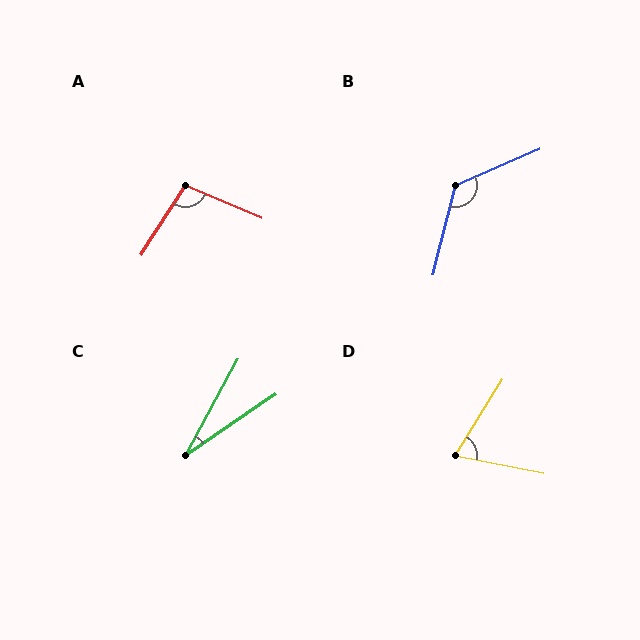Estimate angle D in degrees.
Approximately 69 degrees.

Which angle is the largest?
B, at approximately 128 degrees.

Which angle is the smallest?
C, at approximately 27 degrees.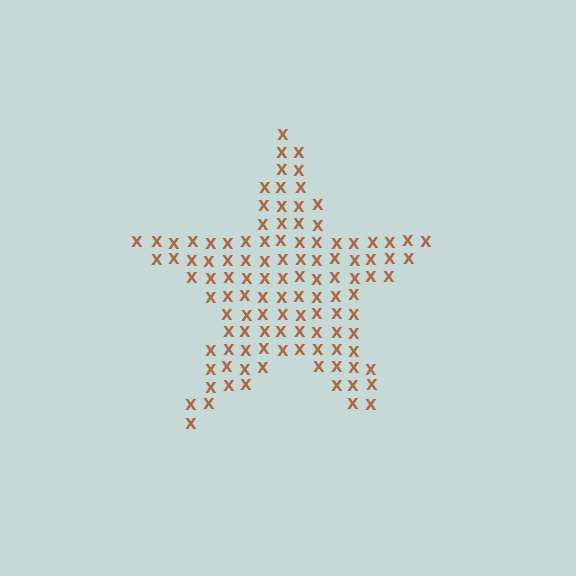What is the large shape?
The large shape is a star.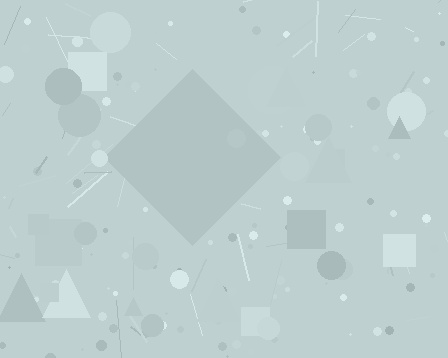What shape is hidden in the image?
A diamond is hidden in the image.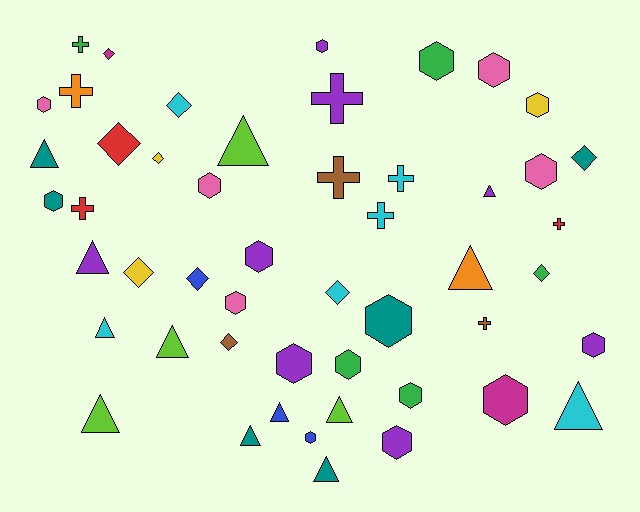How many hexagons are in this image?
There are 18 hexagons.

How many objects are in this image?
There are 50 objects.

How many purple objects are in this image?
There are 8 purple objects.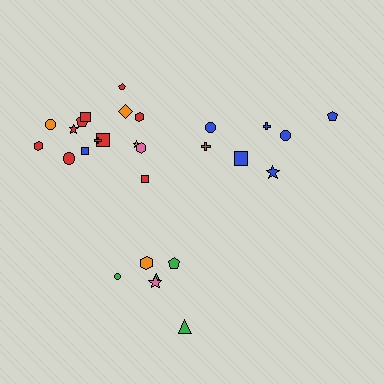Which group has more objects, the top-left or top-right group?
The top-left group.